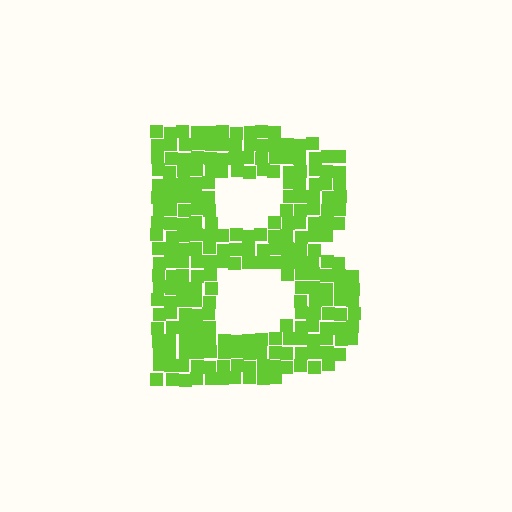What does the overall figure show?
The overall figure shows the letter B.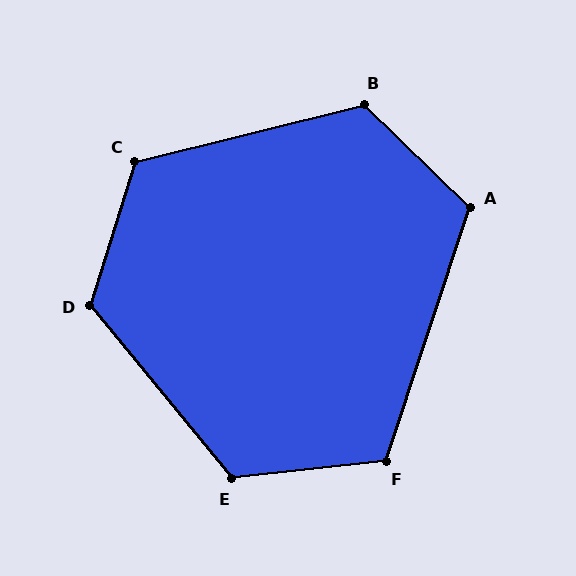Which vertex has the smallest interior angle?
F, at approximately 115 degrees.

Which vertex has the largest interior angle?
D, at approximately 123 degrees.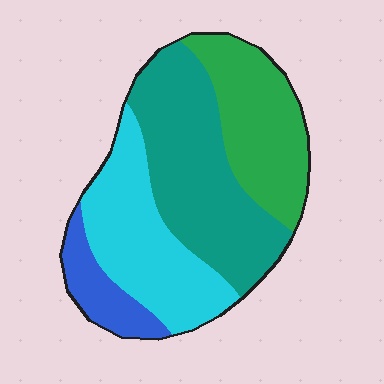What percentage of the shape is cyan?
Cyan takes up about one quarter (1/4) of the shape.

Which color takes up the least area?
Blue, at roughly 10%.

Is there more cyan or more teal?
Teal.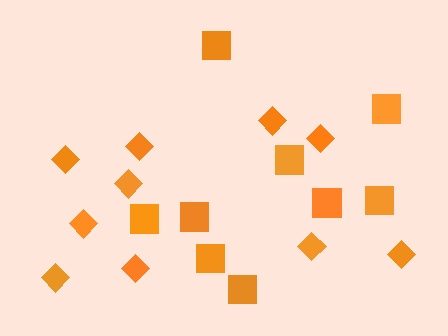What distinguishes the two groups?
There are 2 groups: one group of squares (9) and one group of diamonds (10).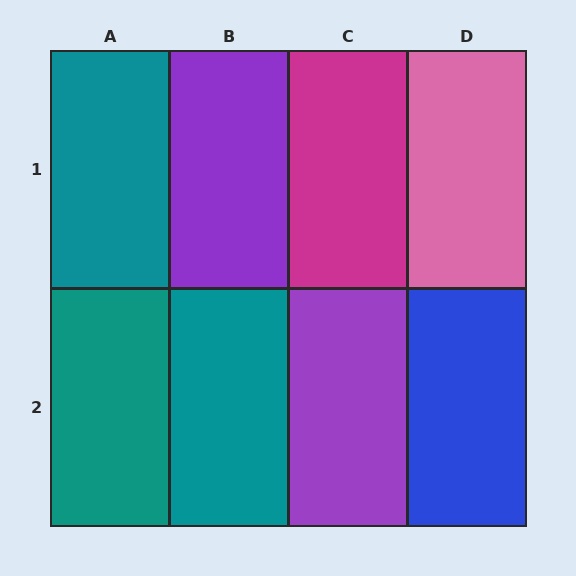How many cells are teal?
3 cells are teal.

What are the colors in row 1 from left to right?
Teal, purple, magenta, pink.